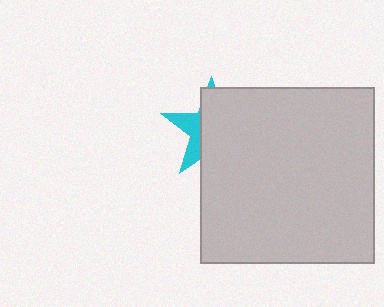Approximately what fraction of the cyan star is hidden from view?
Roughly 70% of the cyan star is hidden behind the light gray rectangle.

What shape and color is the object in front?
The object in front is a light gray rectangle.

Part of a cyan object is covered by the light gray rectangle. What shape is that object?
It is a star.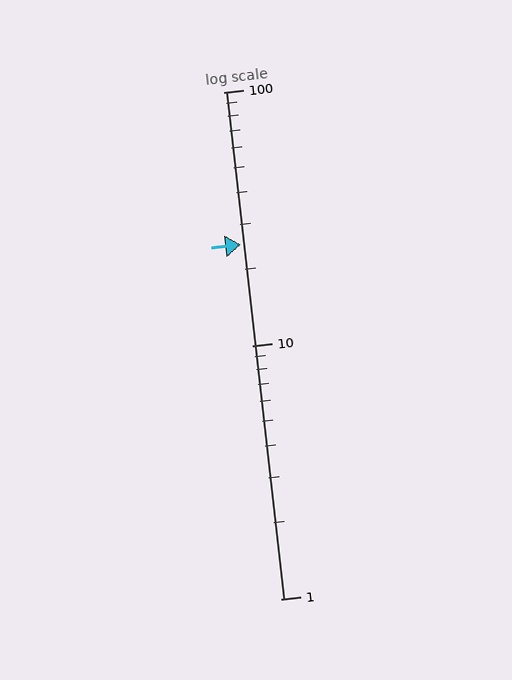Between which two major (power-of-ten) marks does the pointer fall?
The pointer is between 10 and 100.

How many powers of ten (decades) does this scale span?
The scale spans 2 decades, from 1 to 100.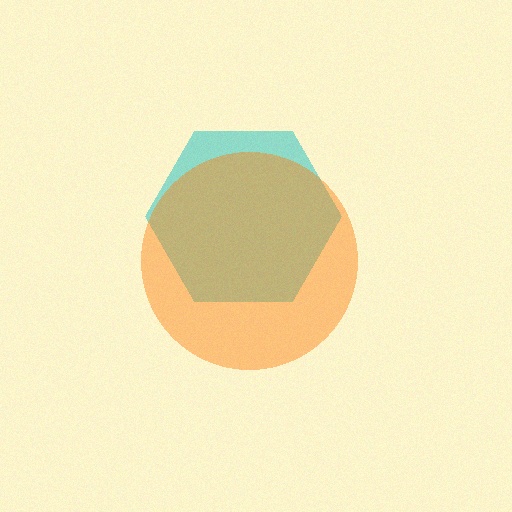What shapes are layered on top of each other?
The layered shapes are: a cyan hexagon, an orange circle.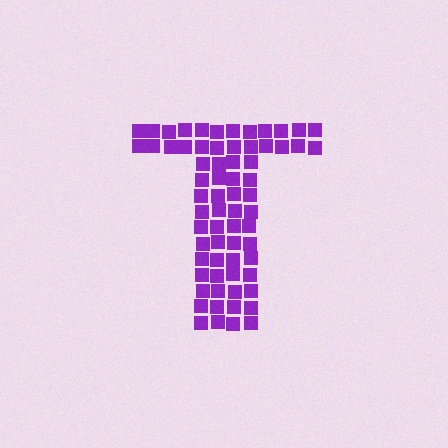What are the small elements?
The small elements are squares.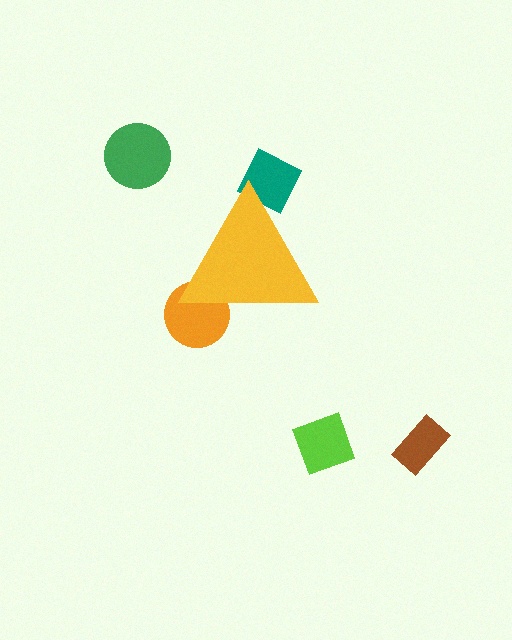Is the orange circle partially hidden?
Yes, the orange circle is partially hidden behind the yellow triangle.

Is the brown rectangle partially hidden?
No, the brown rectangle is fully visible.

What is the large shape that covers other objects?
A yellow triangle.